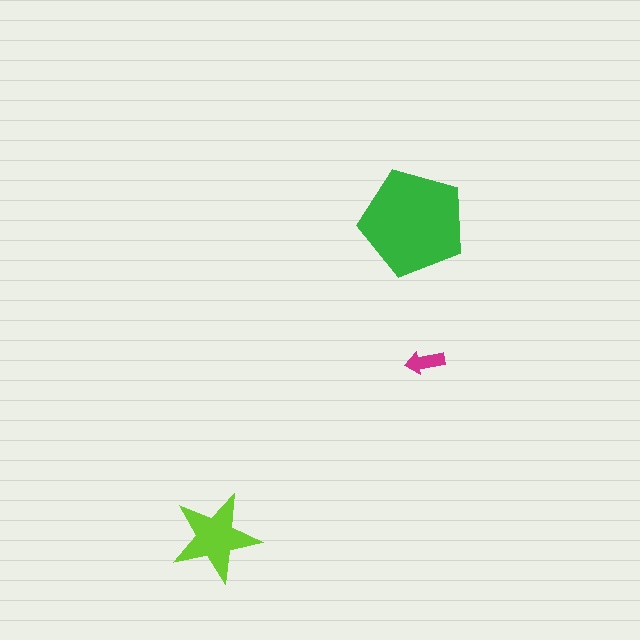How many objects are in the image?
There are 3 objects in the image.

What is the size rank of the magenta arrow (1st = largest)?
3rd.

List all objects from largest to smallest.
The green pentagon, the lime star, the magenta arrow.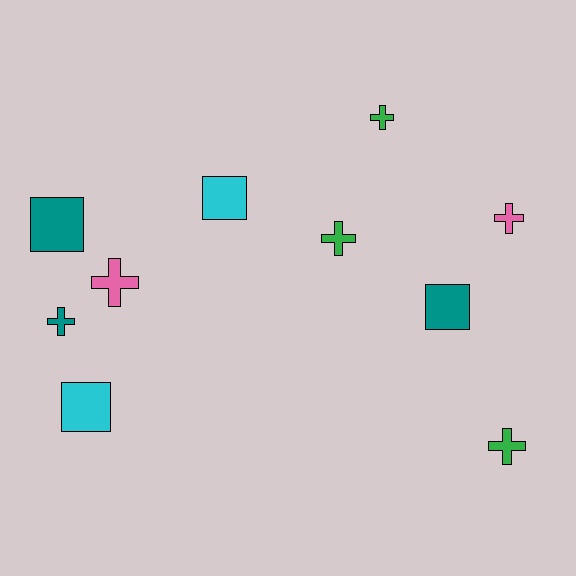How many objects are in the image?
There are 10 objects.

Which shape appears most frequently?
Cross, with 6 objects.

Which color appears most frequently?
Green, with 3 objects.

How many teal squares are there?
There are 2 teal squares.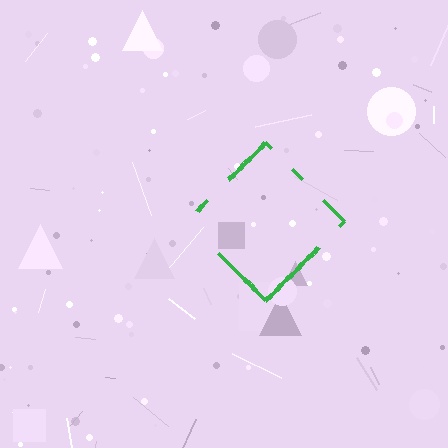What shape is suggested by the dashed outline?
The dashed outline suggests a diamond.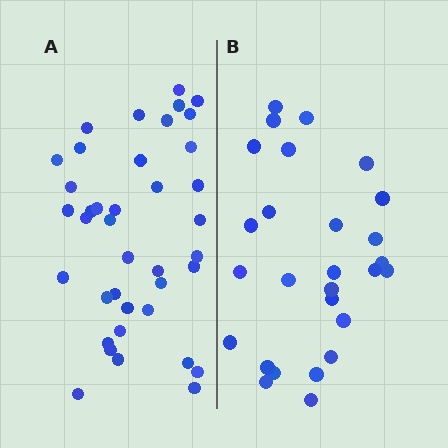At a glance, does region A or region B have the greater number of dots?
Region A (the left region) has more dots.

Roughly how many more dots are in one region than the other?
Region A has roughly 12 or so more dots than region B.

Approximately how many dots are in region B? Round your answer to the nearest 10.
About 30 dots. (The exact count is 27, which rounds to 30.)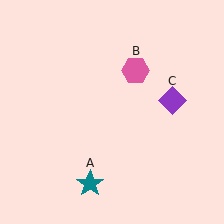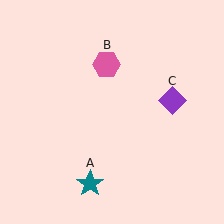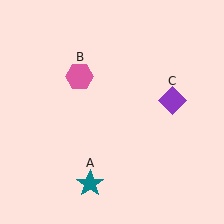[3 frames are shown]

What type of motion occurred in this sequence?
The pink hexagon (object B) rotated counterclockwise around the center of the scene.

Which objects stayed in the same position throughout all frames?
Teal star (object A) and purple diamond (object C) remained stationary.